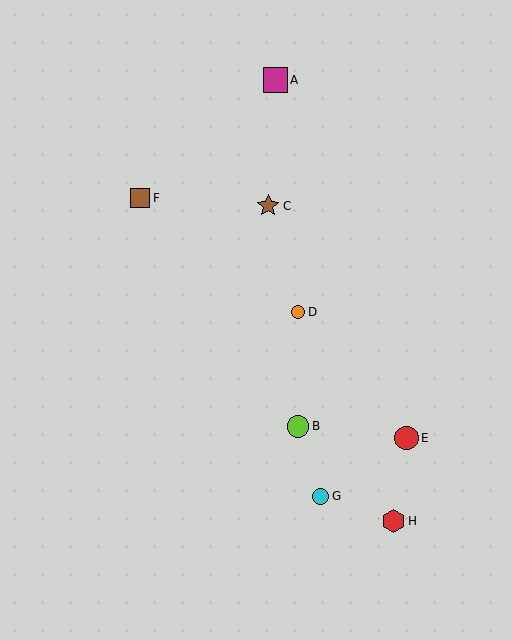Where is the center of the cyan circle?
The center of the cyan circle is at (321, 496).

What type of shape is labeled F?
Shape F is a brown square.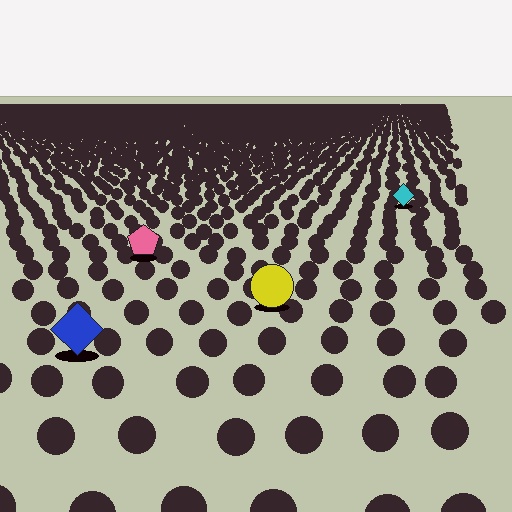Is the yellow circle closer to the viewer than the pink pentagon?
Yes. The yellow circle is closer — you can tell from the texture gradient: the ground texture is coarser near it.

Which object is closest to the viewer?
The blue diamond is closest. The texture marks near it are larger and more spread out.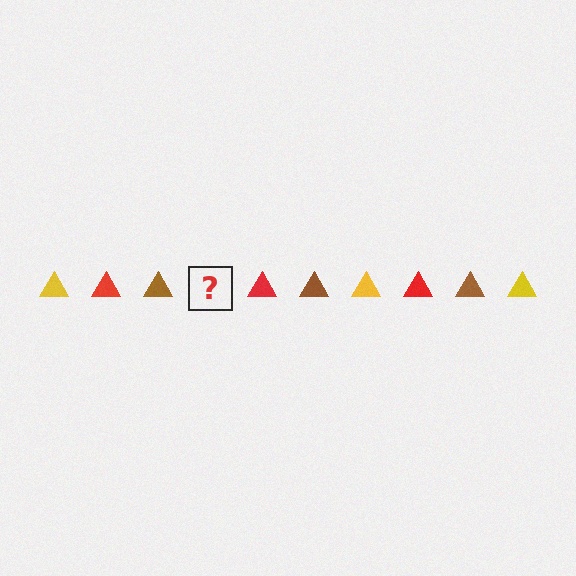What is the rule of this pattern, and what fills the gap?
The rule is that the pattern cycles through yellow, red, brown triangles. The gap should be filled with a yellow triangle.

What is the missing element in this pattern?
The missing element is a yellow triangle.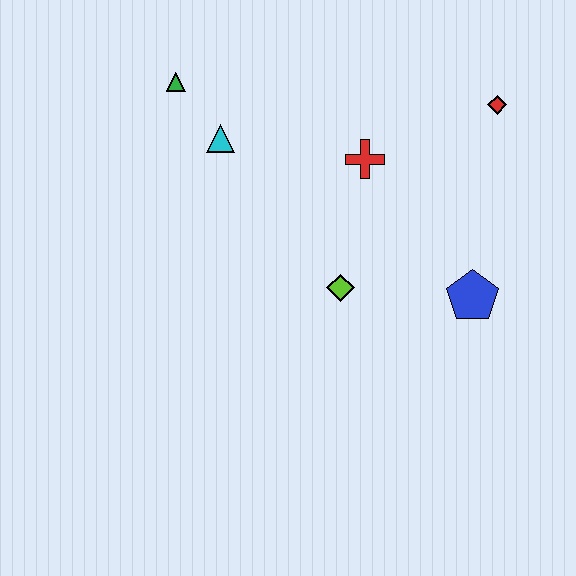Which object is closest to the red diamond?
The red cross is closest to the red diamond.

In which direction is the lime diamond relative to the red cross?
The lime diamond is below the red cross.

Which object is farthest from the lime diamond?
The green triangle is farthest from the lime diamond.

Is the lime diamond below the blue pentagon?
No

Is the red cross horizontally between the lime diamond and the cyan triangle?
No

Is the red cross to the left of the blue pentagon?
Yes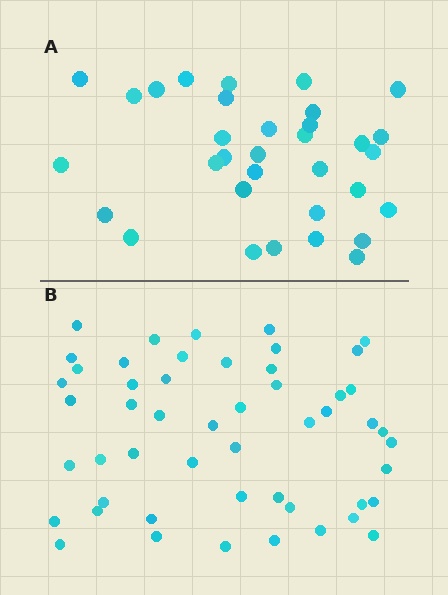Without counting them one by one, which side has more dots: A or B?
Region B (the bottom region) has more dots.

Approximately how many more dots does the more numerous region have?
Region B has approximately 20 more dots than region A.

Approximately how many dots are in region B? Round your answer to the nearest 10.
About 50 dots. (The exact count is 51, which rounds to 50.)